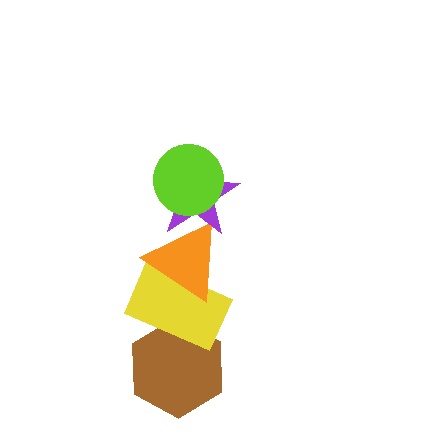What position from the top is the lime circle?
The lime circle is 1st from the top.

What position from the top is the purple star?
The purple star is 2nd from the top.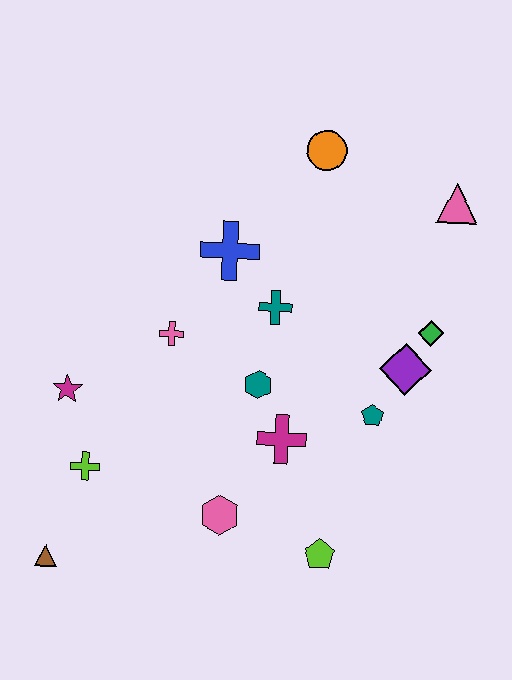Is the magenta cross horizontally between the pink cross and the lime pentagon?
Yes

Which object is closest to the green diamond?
The purple diamond is closest to the green diamond.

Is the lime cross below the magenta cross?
Yes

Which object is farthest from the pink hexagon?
The pink triangle is farthest from the pink hexagon.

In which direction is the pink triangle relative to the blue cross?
The pink triangle is to the right of the blue cross.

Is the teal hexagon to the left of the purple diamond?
Yes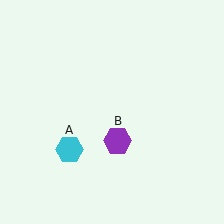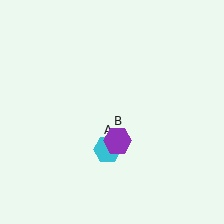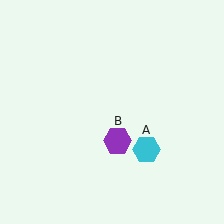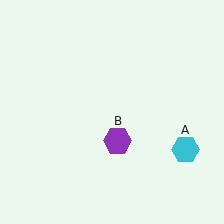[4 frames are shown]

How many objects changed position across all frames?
1 object changed position: cyan hexagon (object A).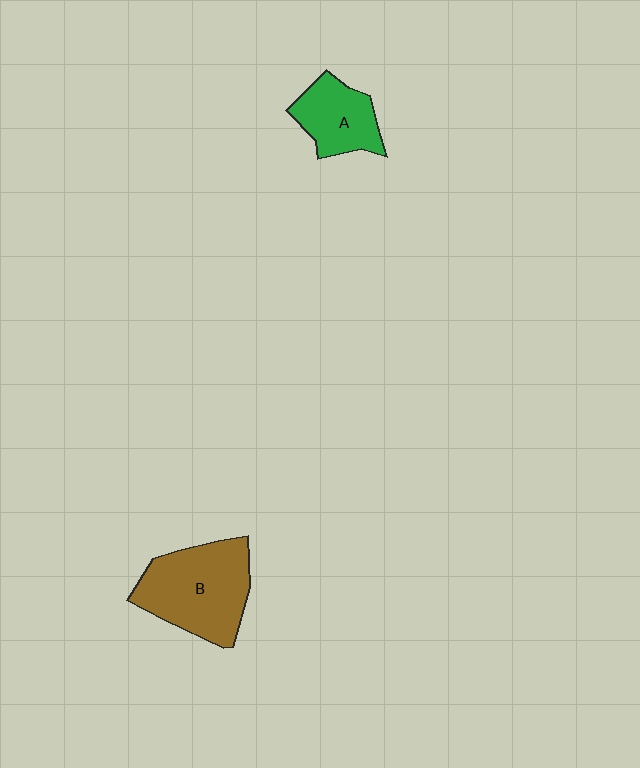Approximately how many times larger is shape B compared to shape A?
Approximately 1.7 times.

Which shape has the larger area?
Shape B (brown).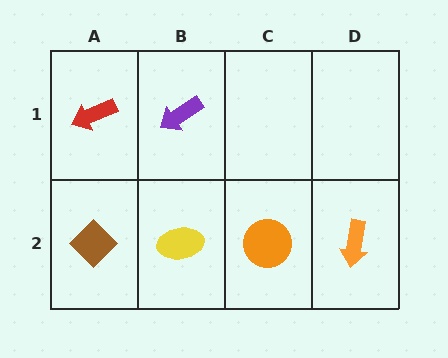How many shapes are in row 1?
2 shapes.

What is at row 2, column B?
A yellow ellipse.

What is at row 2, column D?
An orange arrow.